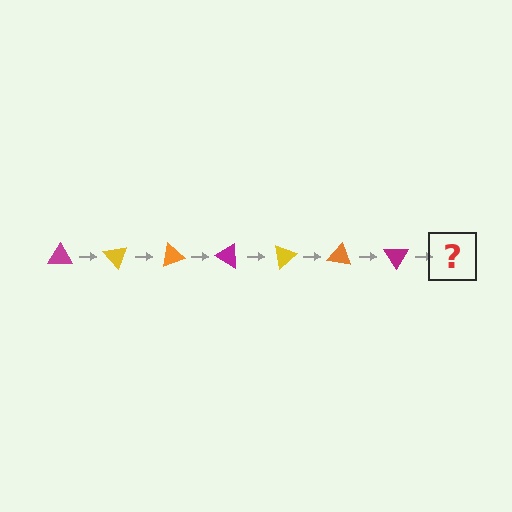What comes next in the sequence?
The next element should be a yellow triangle, rotated 350 degrees from the start.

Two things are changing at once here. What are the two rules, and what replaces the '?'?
The two rules are that it rotates 50 degrees each step and the color cycles through magenta, yellow, and orange. The '?' should be a yellow triangle, rotated 350 degrees from the start.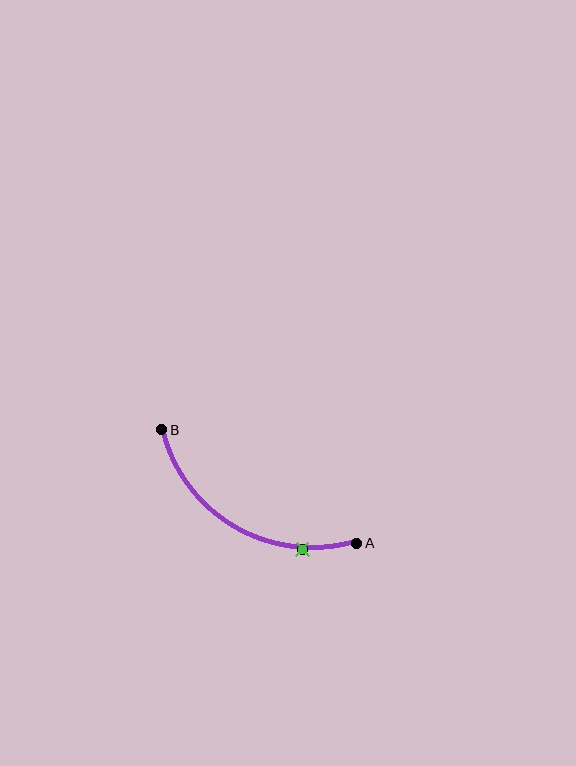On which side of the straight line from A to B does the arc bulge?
The arc bulges below the straight line connecting A and B.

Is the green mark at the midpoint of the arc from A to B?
No. The green mark lies on the arc but is closer to endpoint A. The arc midpoint would be at the point on the curve equidistant along the arc from both A and B.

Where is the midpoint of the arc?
The arc midpoint is the point on the curve farthest from the straight line joining A and B. It sits below that line.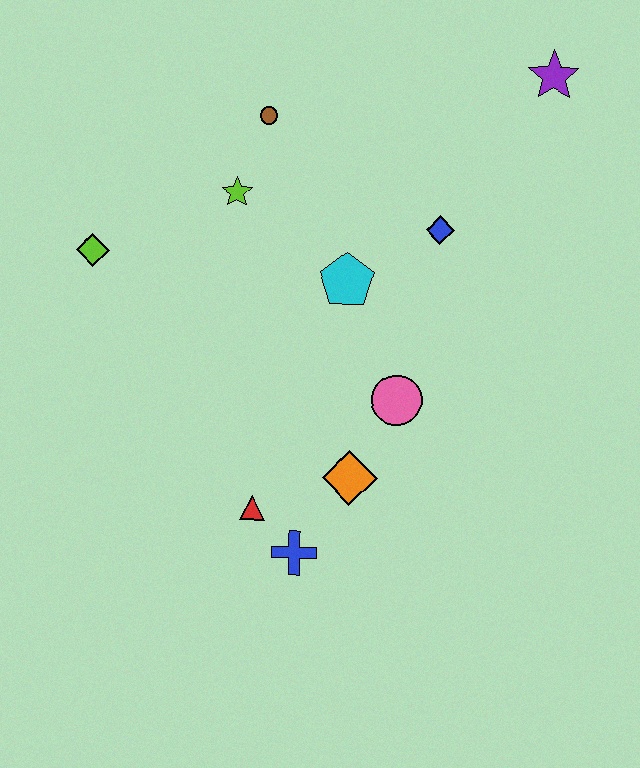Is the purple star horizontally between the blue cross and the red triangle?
No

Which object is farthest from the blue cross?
The purple star is farthest from the blue cross.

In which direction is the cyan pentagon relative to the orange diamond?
The cyan pentagon is above the orange diamond.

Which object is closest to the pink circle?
The orange diamond is closest to the pink circle.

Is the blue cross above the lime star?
No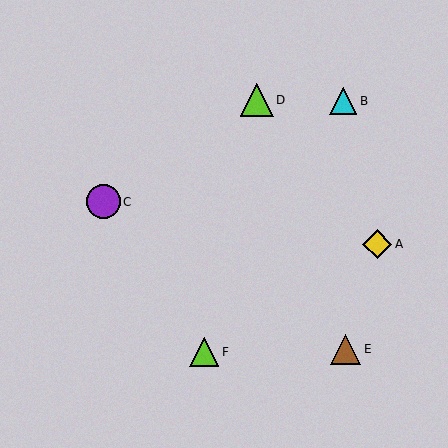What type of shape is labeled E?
Shape E is a brown triangle.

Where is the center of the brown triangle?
The center of the brown triangle is at (346, 349).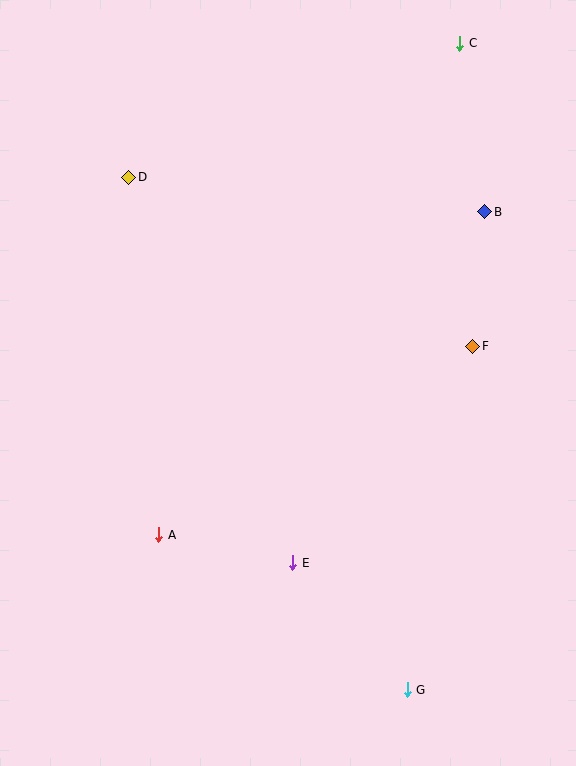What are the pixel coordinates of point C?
Point C is at (460, 43).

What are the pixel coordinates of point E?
Point E is at (293, 563).